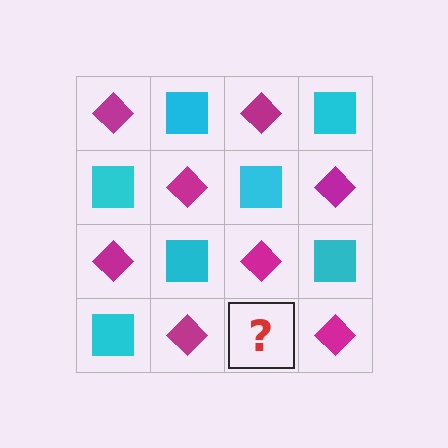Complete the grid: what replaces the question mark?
The question mark should be replaced with a cyan square.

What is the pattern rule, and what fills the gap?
The rule is that it alternates magenta diamond and cyan square in a checkerboard pattern. The gap should be filled with a cyan square.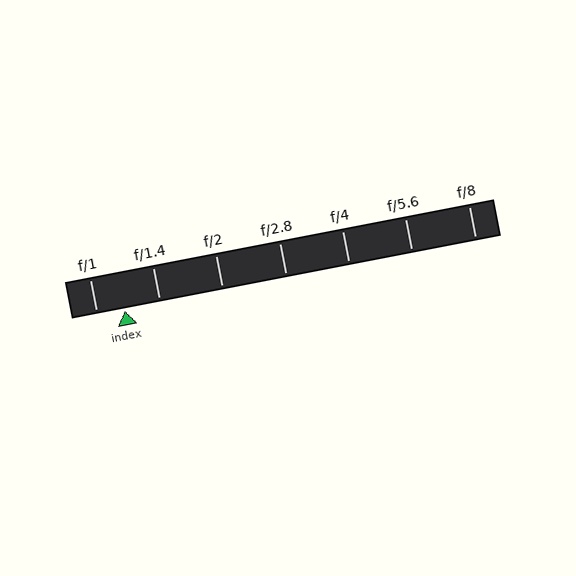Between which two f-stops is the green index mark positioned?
The index mark is between f/1 and f/1.4.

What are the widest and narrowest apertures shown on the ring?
The widest aperture shown is f/1 and the narrowest is f/8.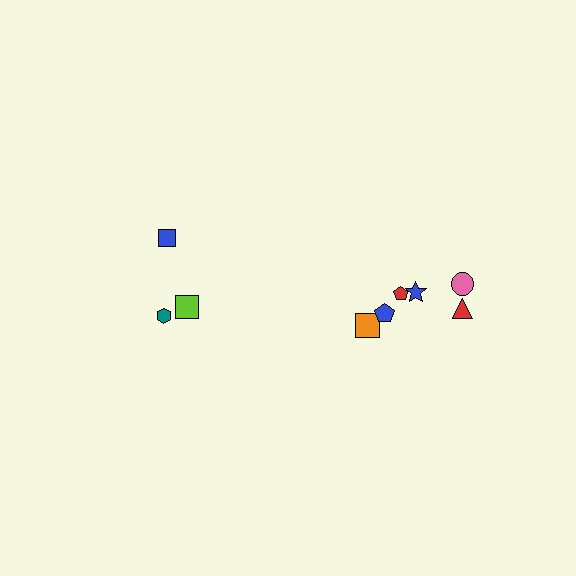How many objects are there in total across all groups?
There are 9 objects.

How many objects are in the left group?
There are 3 objects.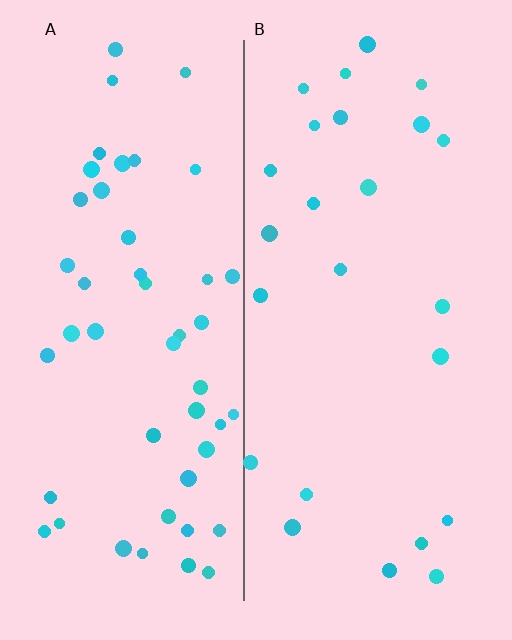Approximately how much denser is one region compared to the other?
Approximately 2.0× — region A over region B.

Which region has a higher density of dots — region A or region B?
A (the left).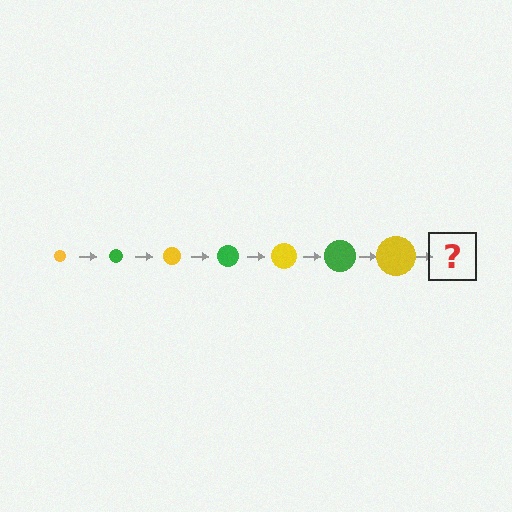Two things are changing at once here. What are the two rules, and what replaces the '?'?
The two rules are that the circle grows larger each step and the color cycles through yellow and green. The '?' should be a green circle, larger than the previous one.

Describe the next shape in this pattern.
It should be a green circle, larger than the previous one.